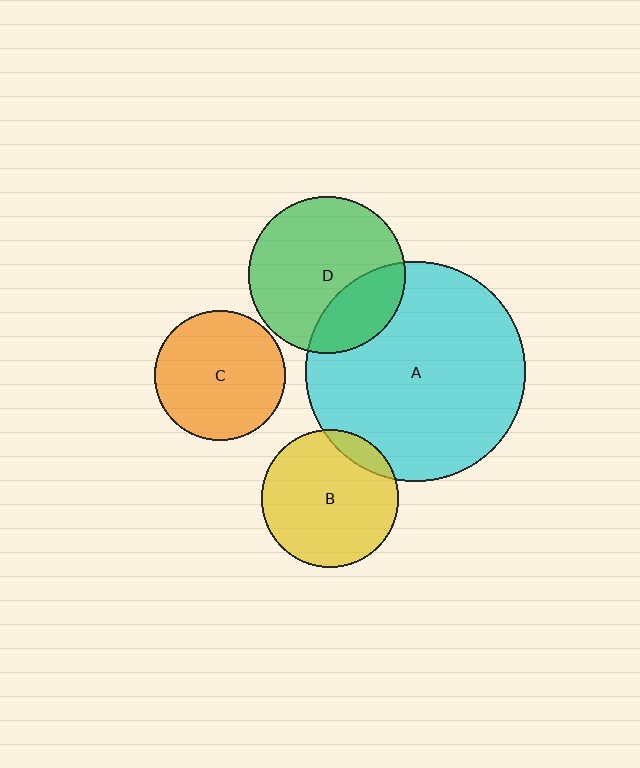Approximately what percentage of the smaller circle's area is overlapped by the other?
Approximately 25%.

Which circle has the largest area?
Circle A (cyan).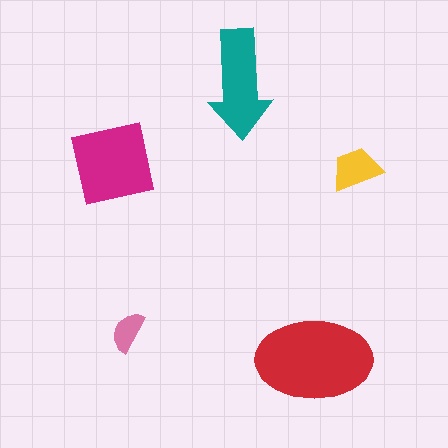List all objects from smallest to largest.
The pink semicircle, the yellow trapezoid, the teal arrow, the magenta square, the red ellipse.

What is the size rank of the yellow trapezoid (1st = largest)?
4th.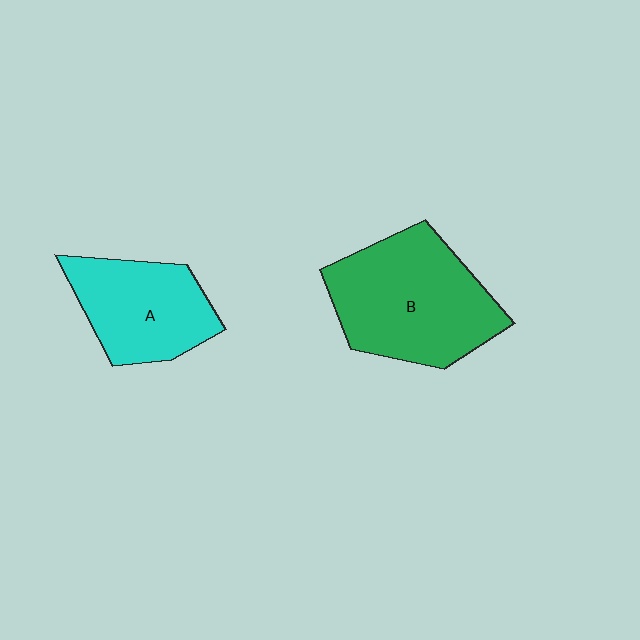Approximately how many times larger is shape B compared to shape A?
Approximately 1.4 times.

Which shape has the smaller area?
Shape A (cyan).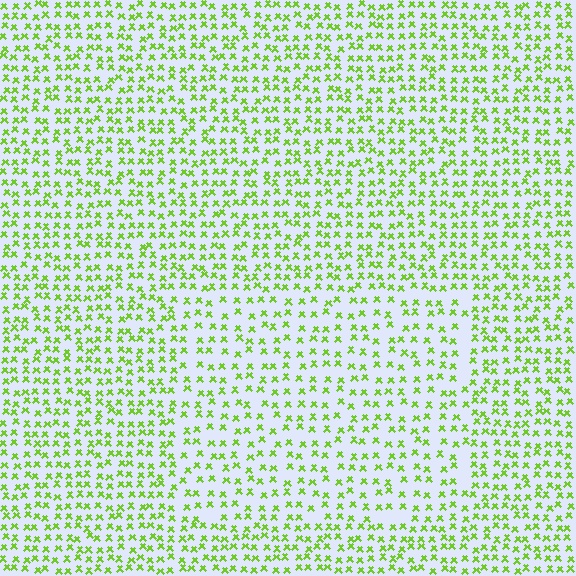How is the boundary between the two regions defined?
The boundary is defined by a change in element density (approximately 1.5x ratio). All elements are the same color, size, and shape.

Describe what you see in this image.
The image contains small lime elements arranged at two different densities. A rectangle-shaped region is visible where the elements are less densely packed than the surrounding area.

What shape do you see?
I see a rectangle.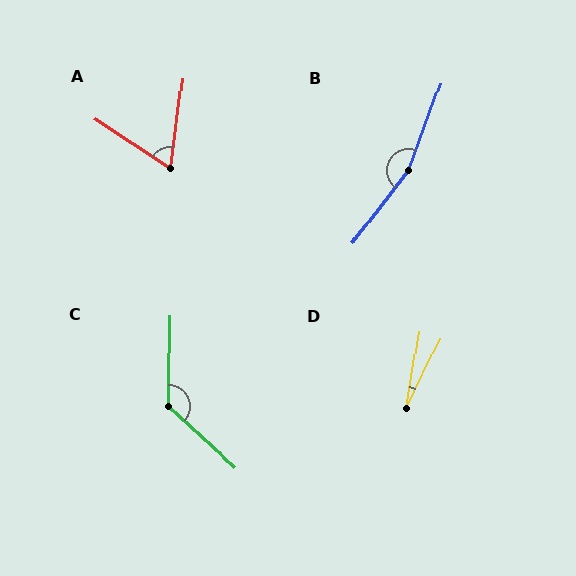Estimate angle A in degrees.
Approximately 64 degrees.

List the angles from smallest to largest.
D (16°), A (64°), C (132°), B (163°).